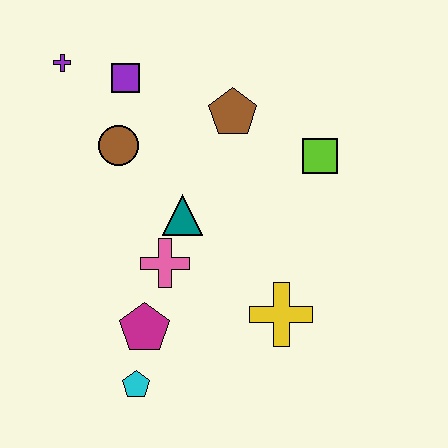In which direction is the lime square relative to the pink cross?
The lime square is to the right of the pink cross.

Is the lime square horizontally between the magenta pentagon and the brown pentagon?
No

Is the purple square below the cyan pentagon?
No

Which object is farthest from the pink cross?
The purple cross is farthest from the pink cross.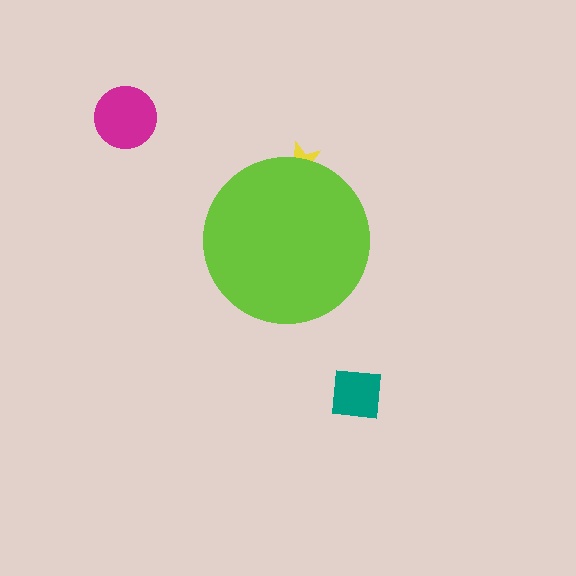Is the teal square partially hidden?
No, the teal square is fully visible.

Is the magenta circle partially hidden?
No, the magenta circle is fully visible.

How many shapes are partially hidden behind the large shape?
1 shape is partially hidden.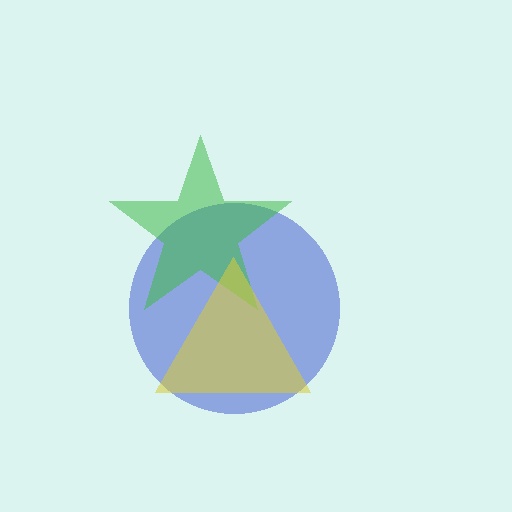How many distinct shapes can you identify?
There are 3 distinct shapes: a blue circle, a green star, a yellow triangle.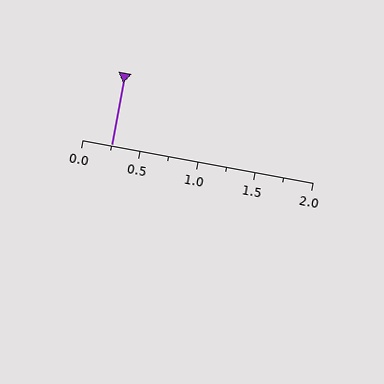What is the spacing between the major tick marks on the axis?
The major ticks are spaced 0.5 apart.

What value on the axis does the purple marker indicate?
The marker indicates approximately 0.25.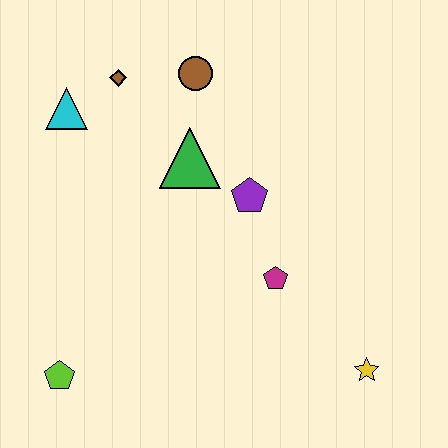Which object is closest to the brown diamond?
The cyan triangle is closest to the brown diamond.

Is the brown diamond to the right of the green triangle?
No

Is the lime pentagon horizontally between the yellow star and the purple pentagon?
No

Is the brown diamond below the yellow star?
No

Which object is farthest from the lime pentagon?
The brown circle is farthest from the lime pentagon.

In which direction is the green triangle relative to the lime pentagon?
The green triangle is above the lime pentagon.